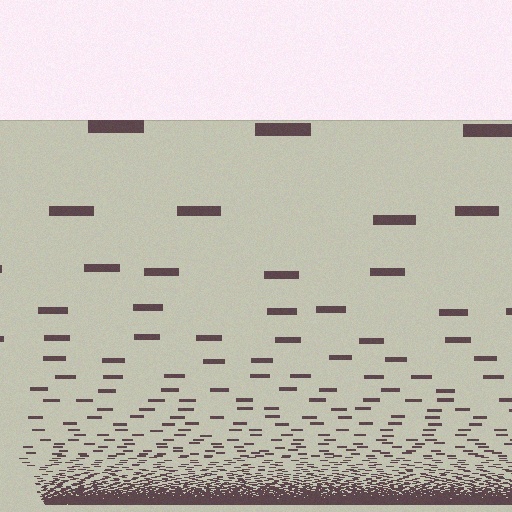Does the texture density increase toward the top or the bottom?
Density increases toward the bottom.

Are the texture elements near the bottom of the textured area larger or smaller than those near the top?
Smaller. The gradient is inverted — elements near the bottom are smaller and denser.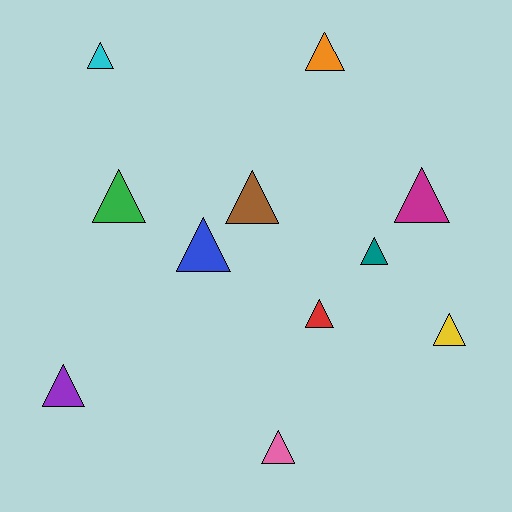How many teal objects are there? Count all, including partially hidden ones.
There is 1 teal object.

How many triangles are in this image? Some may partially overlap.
There are 11 triangles.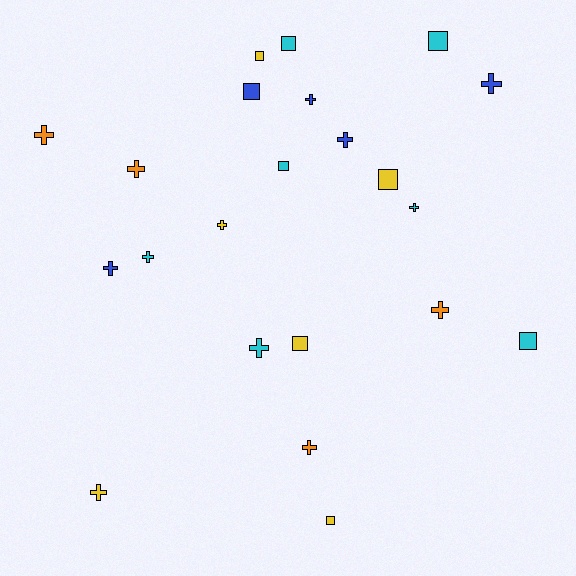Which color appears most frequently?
Cyan, with 7 objects.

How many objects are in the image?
There are 22 objects.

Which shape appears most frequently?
Cross, with 13 objects.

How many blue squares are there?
There is 1 blue square.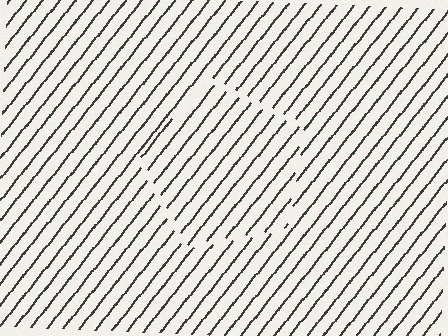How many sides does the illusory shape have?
5 sides — the line-ends trace a pentagon.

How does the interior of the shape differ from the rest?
The interior of the shape contains the same grating, shifted by half a period — the contour is defined by the phase discontinuity where line-ends from the inner and outer gratings abut.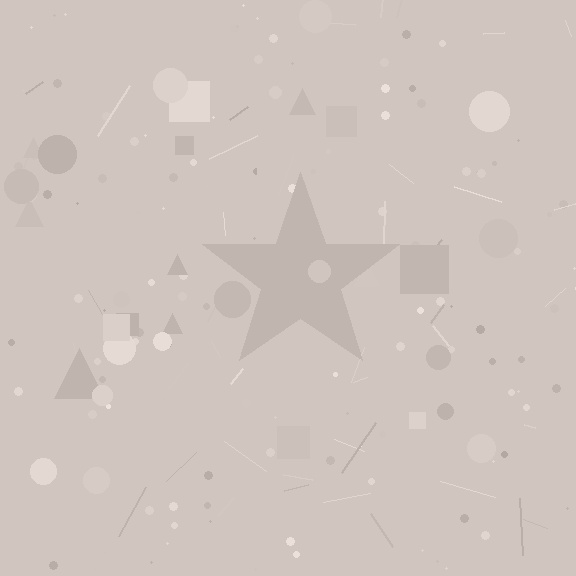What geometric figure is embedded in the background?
A star is embedded in the background.